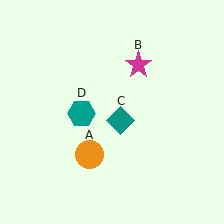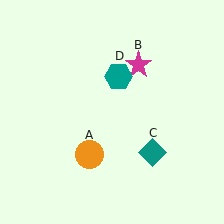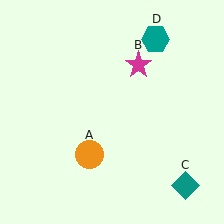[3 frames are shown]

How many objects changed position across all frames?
2 objects changed position: teal diamond (object C), teal hexagon (object D).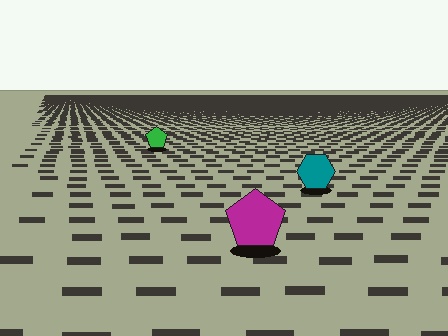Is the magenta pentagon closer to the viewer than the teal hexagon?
Yes. The magenta pentagon is closer — you can tell from the texture gradient: the ground texture is coarser near it.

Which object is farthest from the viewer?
The green pentagon is farthest from the viewer. It appears smaller and the ground texture around it is denser.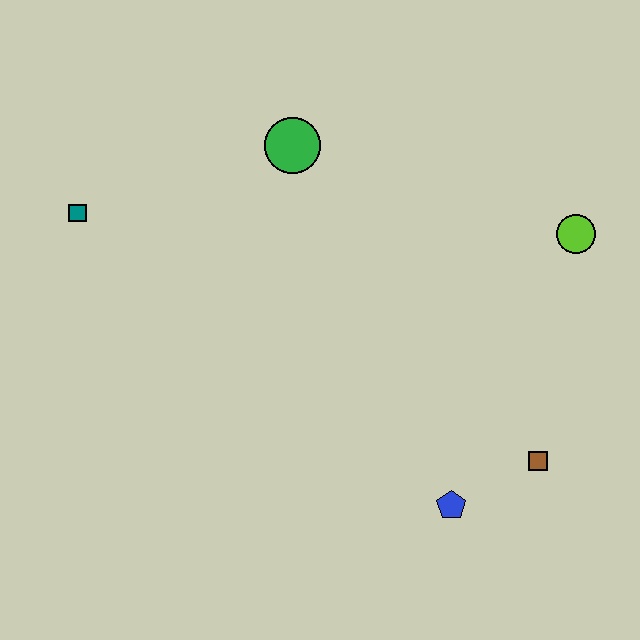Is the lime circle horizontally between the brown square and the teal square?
No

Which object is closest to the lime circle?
The brown square is closest to the lime circle.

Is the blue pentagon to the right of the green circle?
Yes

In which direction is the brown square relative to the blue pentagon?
The brown square is to the right of the blue pentagon.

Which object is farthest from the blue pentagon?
The teal square is farthest from the blue pentagon.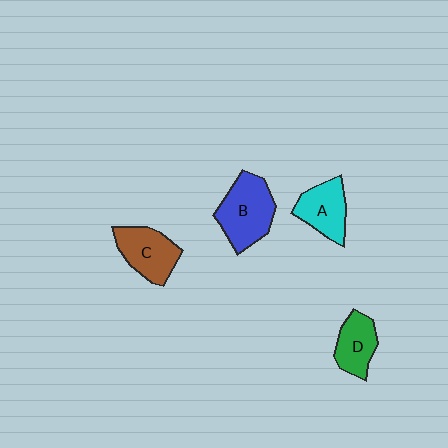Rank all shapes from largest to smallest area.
From largest to smallest: B (blue), C (brown), A (cyan), D (green).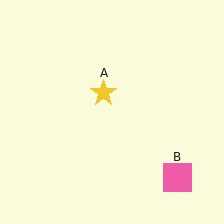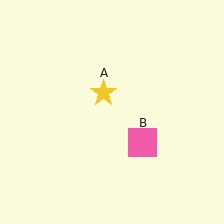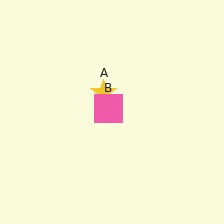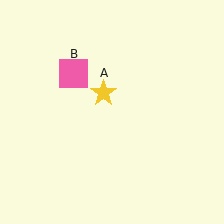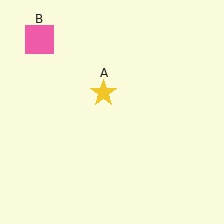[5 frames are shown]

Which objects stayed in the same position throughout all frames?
Yellow star (object A) remained stationary.